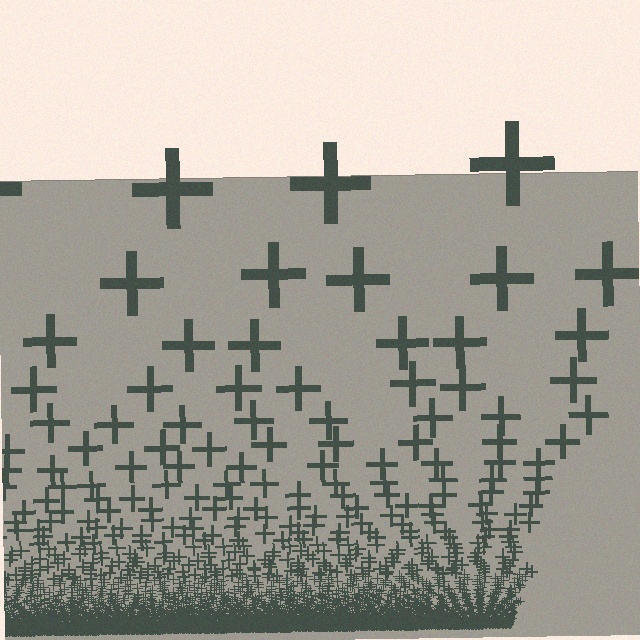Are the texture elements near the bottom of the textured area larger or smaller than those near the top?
Smaller. The gradient is inverted — elements near the bottom are smaller and denser.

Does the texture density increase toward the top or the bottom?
Density increases toward the bottom.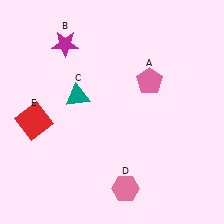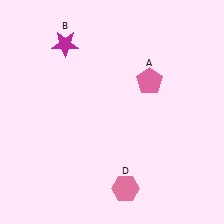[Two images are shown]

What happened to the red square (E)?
The red square (E) was removed in Image 2. It was in the bottom-left area of Image 1.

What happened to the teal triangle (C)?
The teal triangle (C) was removed in Image 2. It was in the top-left area of Image 1.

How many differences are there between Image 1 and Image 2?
There are 2 differences between the two images.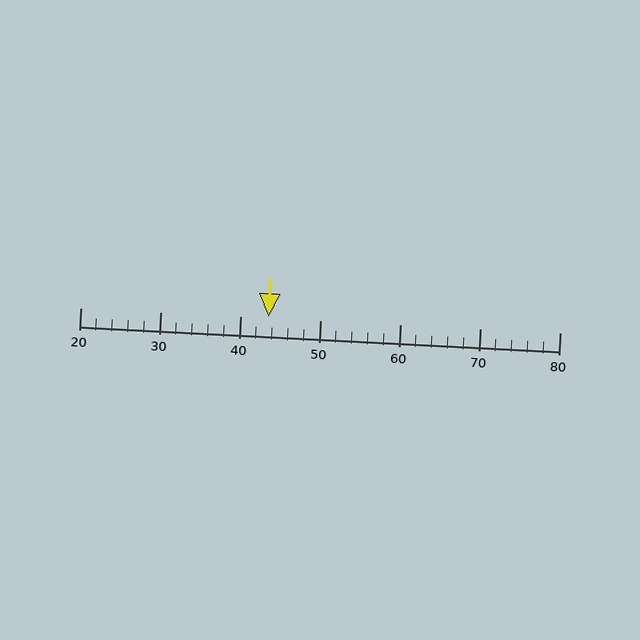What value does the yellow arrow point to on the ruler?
The yellow arrow points to approximately 44.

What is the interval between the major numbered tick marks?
The major tick marks are spaced 10 units apart.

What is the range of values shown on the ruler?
The ruler shows values from 20 to 80.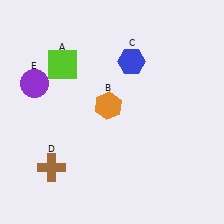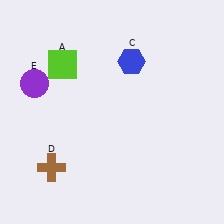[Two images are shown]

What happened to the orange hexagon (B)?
The orange hexagon (B) was removed in Image 2. It was in the top-left area of Image 1.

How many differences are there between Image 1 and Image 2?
There is 1 difference between the two images.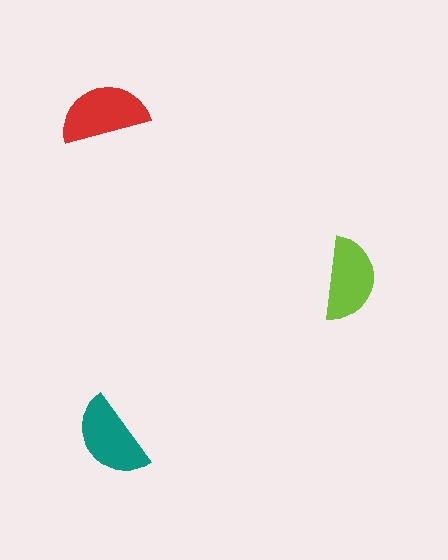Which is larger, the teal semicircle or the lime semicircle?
The teal one.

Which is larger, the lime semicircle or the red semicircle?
The red one.